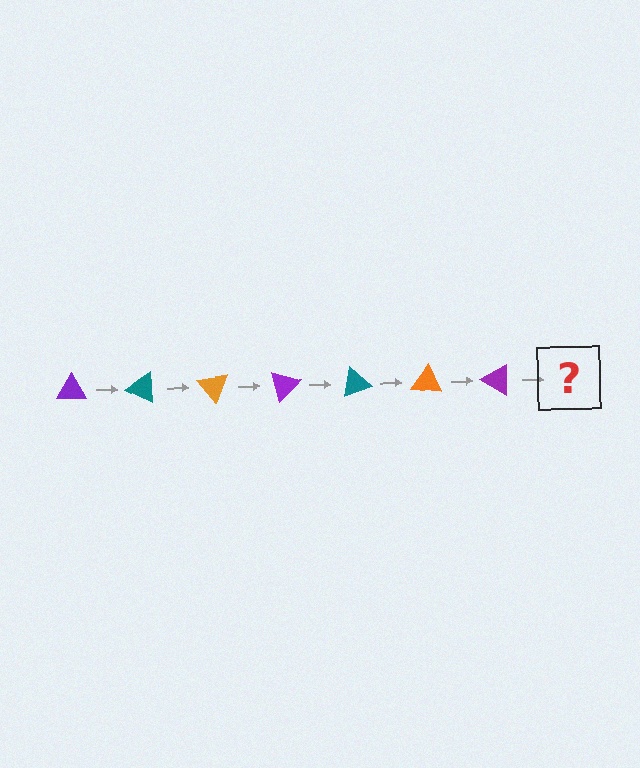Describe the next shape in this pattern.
It should be a teal triangle, rotated 175 degrees from the start.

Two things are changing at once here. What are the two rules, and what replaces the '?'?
The two rules are that it rotates 25 degrees each step and the color cycles through purple, teal, and orange. The '?' should be a teal triangle, rotated 175 degrees from the start.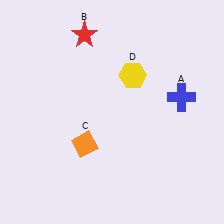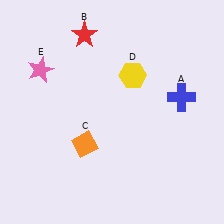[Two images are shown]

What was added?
A pink star (E) was added in Image 2.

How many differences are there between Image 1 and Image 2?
There is 1 difference between the two images.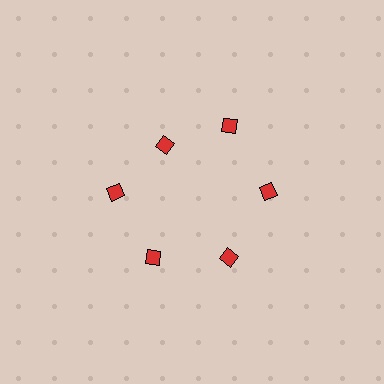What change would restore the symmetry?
The symmetry would be restored by moving it outward, back onto the ring so that all 6 diamonds sit at equal angles and equal distance from the center.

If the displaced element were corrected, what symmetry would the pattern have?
It would have 6-fold rotational symmetry — the pattern would map onto itself every 60 degrees.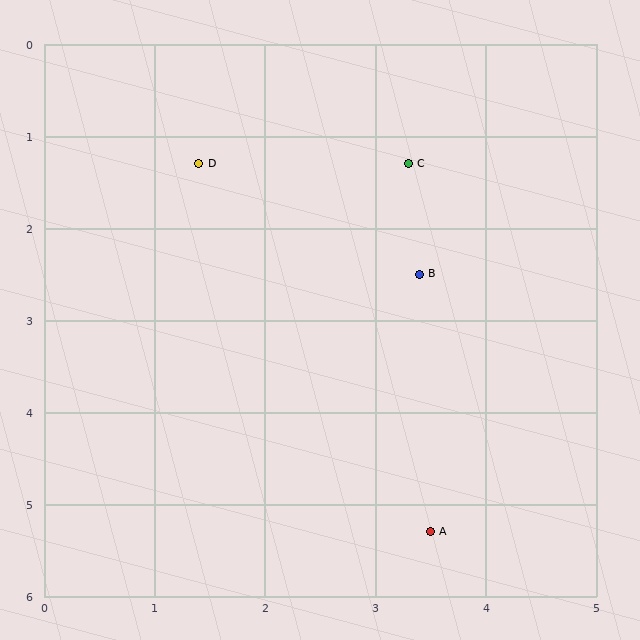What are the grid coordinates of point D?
Point D is at approximately (1.4, 1.3).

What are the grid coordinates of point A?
Point A is at approximately (3.5, 5.3).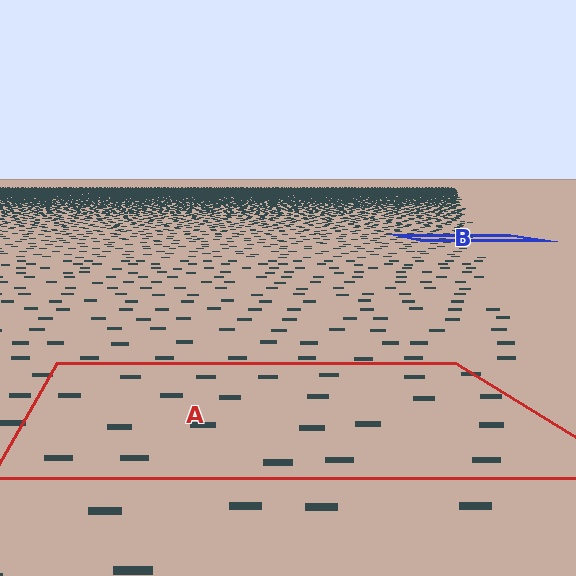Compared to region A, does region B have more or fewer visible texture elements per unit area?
Region B has more texture elements per unit area — they are packed more densely because it is farther away.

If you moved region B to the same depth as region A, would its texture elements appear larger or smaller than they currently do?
They would appear larger. At a closer depth, the same texture elements are projected at a bigger on-screen size.